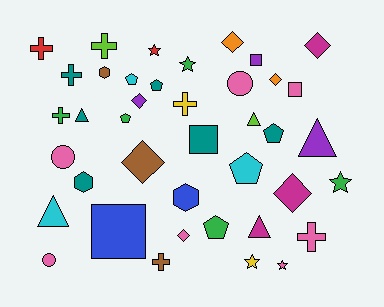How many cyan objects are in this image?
There are 3 cyan objects.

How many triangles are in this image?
There are 5 triangles.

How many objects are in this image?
There are 40 objects.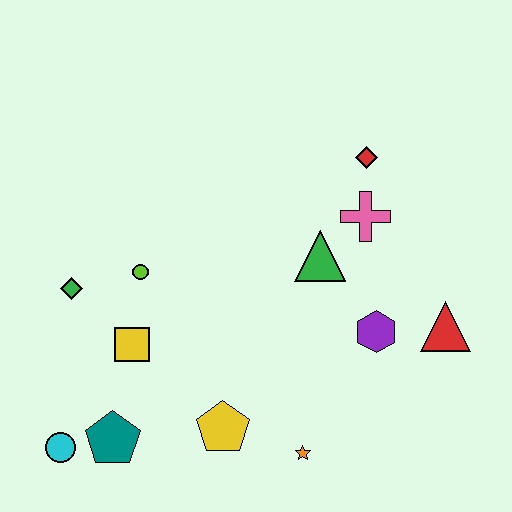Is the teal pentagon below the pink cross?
Yes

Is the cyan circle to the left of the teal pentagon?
Yes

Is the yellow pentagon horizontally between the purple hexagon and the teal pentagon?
Yes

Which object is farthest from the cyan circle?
The red diamond is farthest from the cyan circle.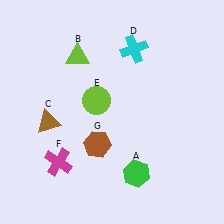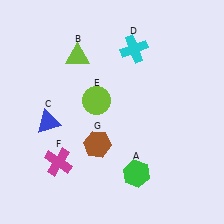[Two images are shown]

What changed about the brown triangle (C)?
In Image 1, C is brown. In Image 2, it changed to blue.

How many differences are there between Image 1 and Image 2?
There is 1 difference between the two images.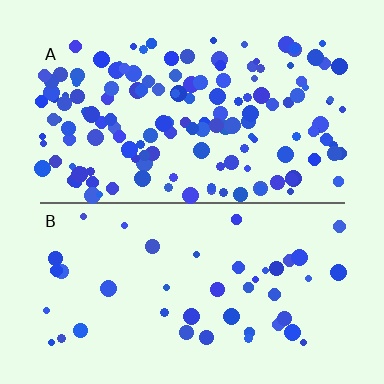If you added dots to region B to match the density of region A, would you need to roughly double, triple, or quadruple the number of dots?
Approximately triple.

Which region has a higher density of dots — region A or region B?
A (the top).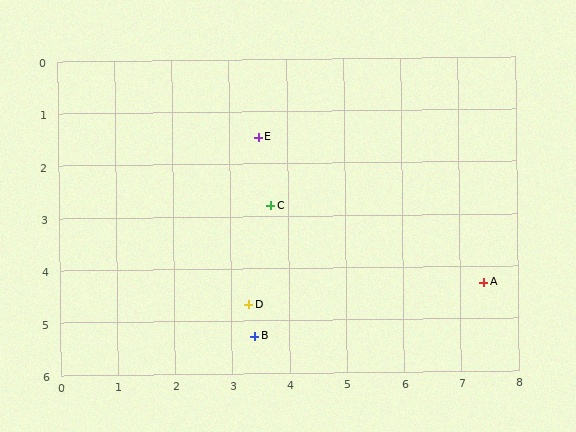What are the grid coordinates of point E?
Point E is at approximately (3.5, 1.5).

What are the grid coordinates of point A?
Point A is at approximately (7.4, 4.3).